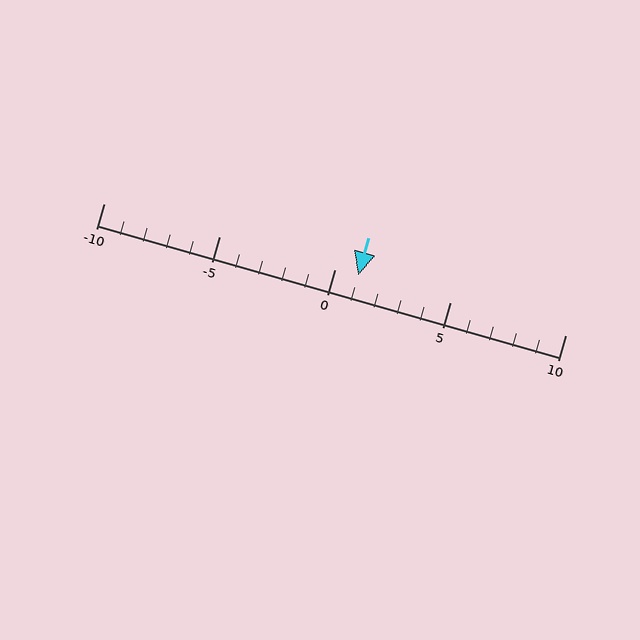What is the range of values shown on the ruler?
The ruler shows values from -10 to 10.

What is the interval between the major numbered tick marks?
The major tick marks are spaced 5 units apart.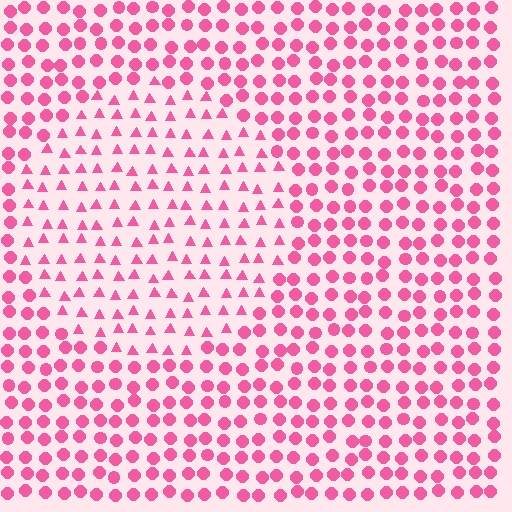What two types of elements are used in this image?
The image uses triangles inside the circle region and circles outside it.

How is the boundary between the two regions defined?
The boundary is defined by a change in element shape: triangles inside vs. circles outside. All elements share the same color and spacing.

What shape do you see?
I see a circle.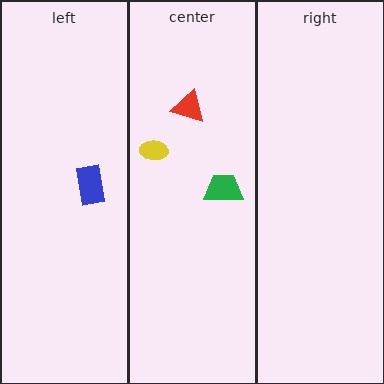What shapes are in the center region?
The red triangle, the green trapezoid, the yellow ellipse.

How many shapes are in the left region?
1.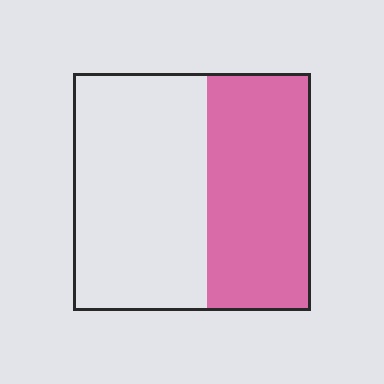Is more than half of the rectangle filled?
No.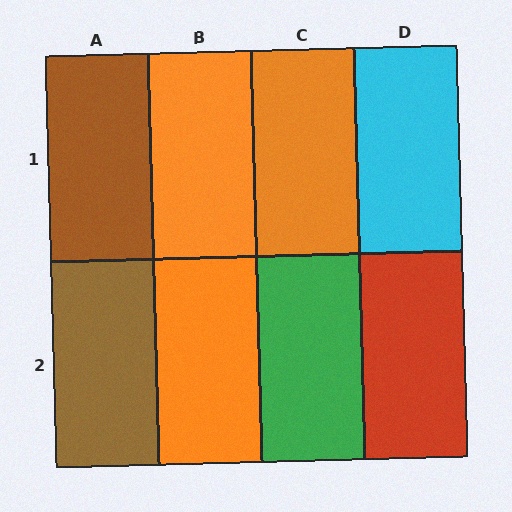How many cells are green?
1 cell is green.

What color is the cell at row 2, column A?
Brown.